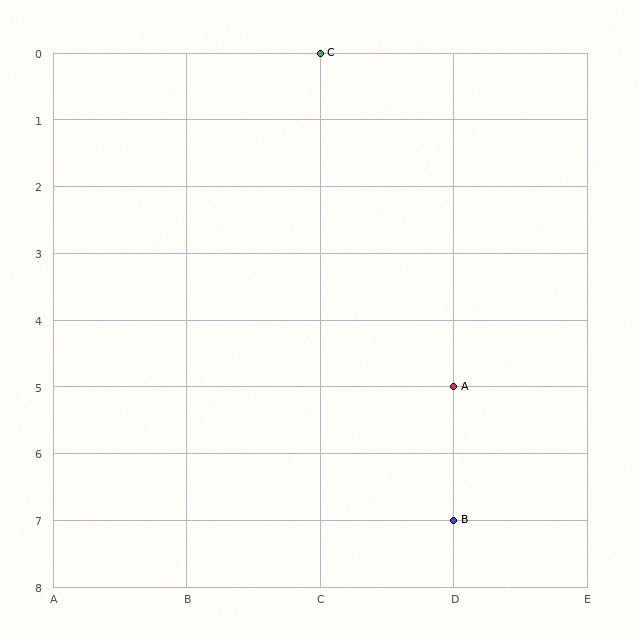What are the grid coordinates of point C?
Point C is at grid coordinates (C, 0).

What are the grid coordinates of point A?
Point A is at grid coordinates (D, 5).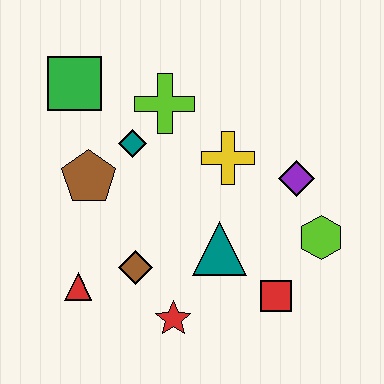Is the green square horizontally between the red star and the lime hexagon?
No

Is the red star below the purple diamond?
Yes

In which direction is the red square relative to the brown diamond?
The red square is to the right of the brown diamond.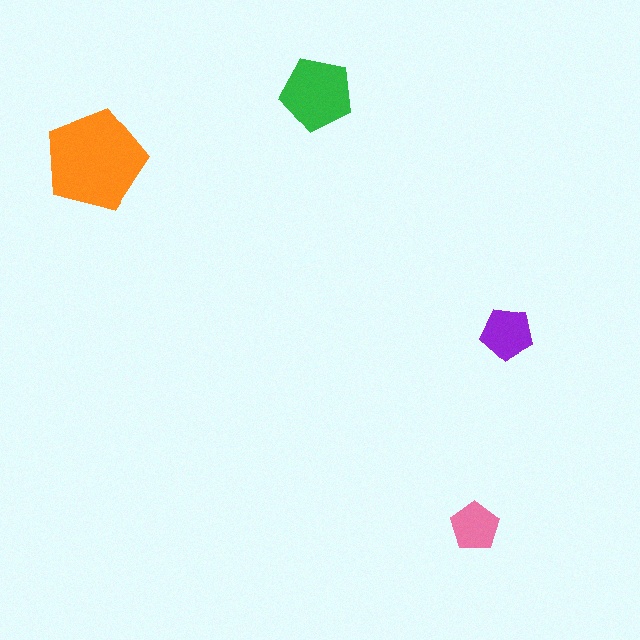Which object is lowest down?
The pink pentagon is bottommost.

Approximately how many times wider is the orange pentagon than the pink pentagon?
About 2 times wider.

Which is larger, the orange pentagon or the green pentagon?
The orange one.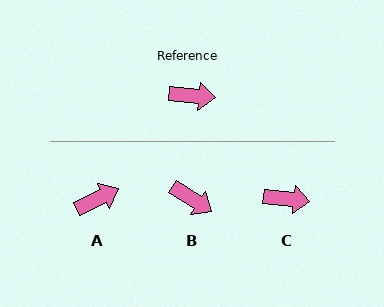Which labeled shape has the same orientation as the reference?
C.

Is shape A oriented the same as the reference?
No, it is off by about 31 degrees.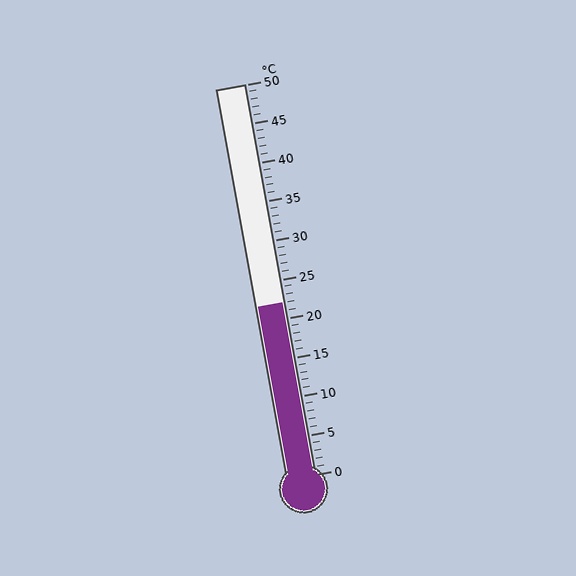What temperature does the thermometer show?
The thermometer shows approximately 22°C.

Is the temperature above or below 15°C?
The temperature is above 15°C.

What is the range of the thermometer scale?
The thermometer scale ranges from 0°C to 50°C.